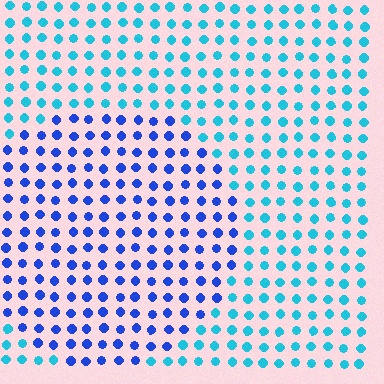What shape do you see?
I see a circle.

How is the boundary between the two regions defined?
The boundary is defined purely by a slight shift in hue (about 41 degrees). Spacing, size, and orientation are identical on both sides.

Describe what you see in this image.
The image is filled with small cyan elements in a uniform arrangement. A circle-shaped region is visible where the elements are tinted to a slightly different hue, forming a subtle color boundary.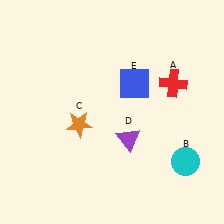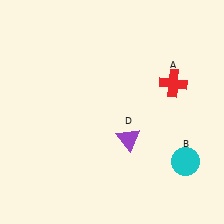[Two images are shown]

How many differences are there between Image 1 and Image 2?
There are 2 differences between the two images.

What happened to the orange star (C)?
The orange star (C) was removed in Image 2. It was in the bottom-left area of Image 1.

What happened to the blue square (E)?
The blue square (E) was removed in Image 2. It was in the top-right area of Image 1.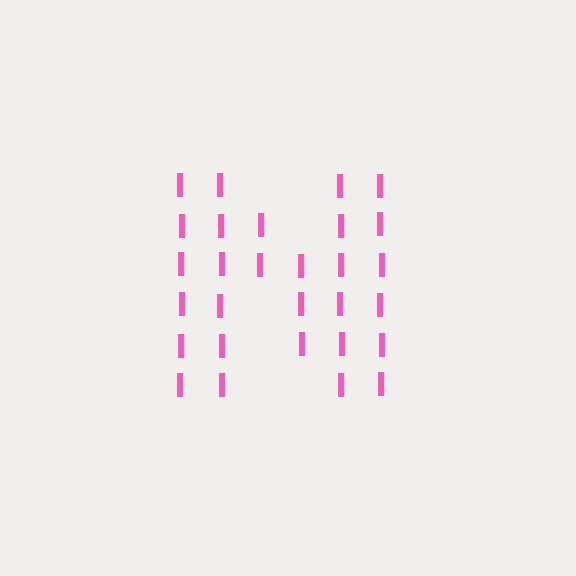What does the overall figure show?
The overall figure shows the letter N.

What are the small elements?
The small elements are letter I's.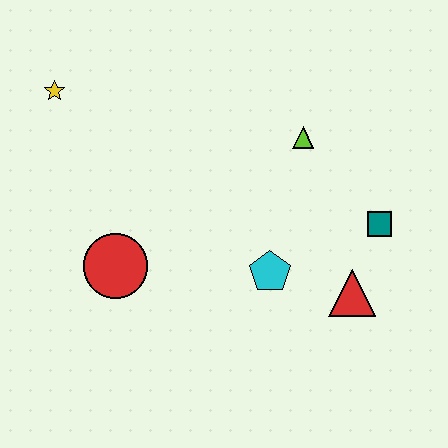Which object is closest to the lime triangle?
The teal square is closest to the lime triangle.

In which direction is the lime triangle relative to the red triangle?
The lime triangle is above the red triangle.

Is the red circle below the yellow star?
Yes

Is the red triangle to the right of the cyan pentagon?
Yes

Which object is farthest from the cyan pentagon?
The yellow star is farthest from the cyan pentagon.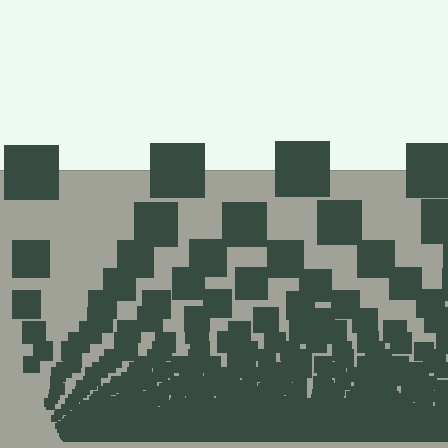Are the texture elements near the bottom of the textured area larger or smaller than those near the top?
Smaller. The gradient is inverted — elements near the bottom are smaller and denser.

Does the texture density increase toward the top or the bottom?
Density increases toward the bottom.